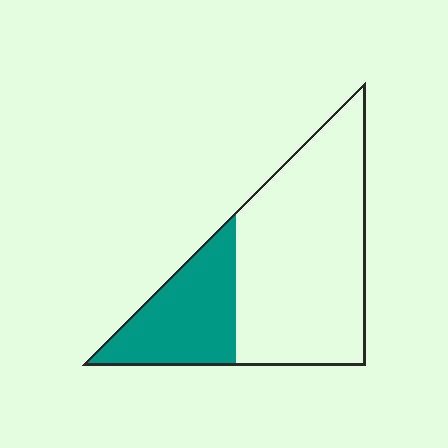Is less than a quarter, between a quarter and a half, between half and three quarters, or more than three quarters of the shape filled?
Between a quarter and a half.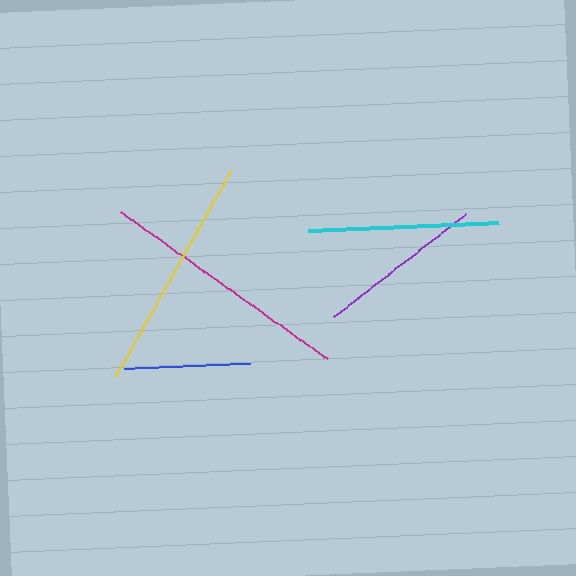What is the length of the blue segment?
The blue segment is approximately 126 pixels long.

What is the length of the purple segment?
The purple segment is approximately 167 pixels long.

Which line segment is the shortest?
The blue line is the shortest at approximately 126 pixels.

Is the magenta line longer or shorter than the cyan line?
The magenta line is longer than the cyan line.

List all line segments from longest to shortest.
From longest to shortest: magenta, yellow, cyan, purple, blue.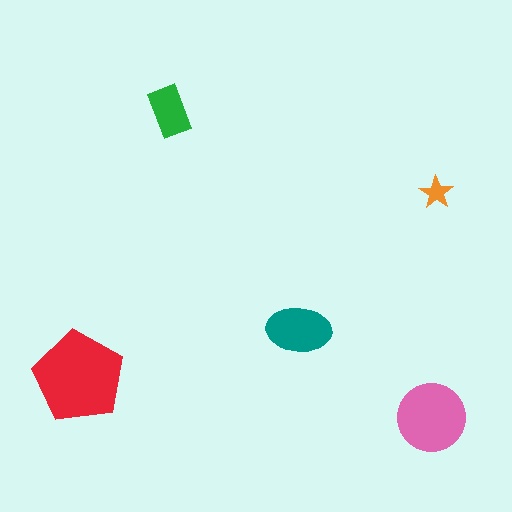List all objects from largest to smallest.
The red pentagon, the pink circle, the teal ellipse, the green rectangle, the orange star.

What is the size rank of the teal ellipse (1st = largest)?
3rd.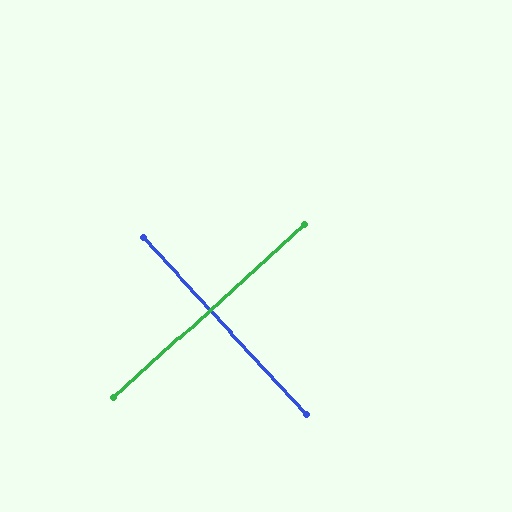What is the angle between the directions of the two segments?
Approximately 89 degrees.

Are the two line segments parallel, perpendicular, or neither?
Perpendicular — they meet at approximately 89°.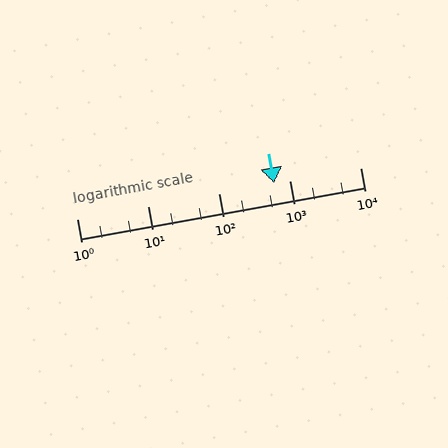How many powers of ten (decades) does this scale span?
The scale spans 4 decades, from 1 to 10000.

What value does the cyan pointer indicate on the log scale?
The pointer indicates approximately 610.